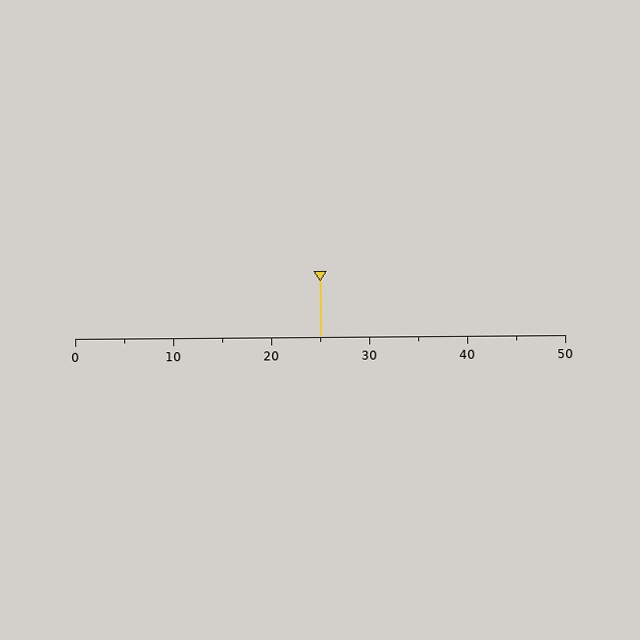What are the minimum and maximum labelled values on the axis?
The axis runs from 0 to 50.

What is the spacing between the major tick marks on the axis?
The major ticks are spaced 10 apart.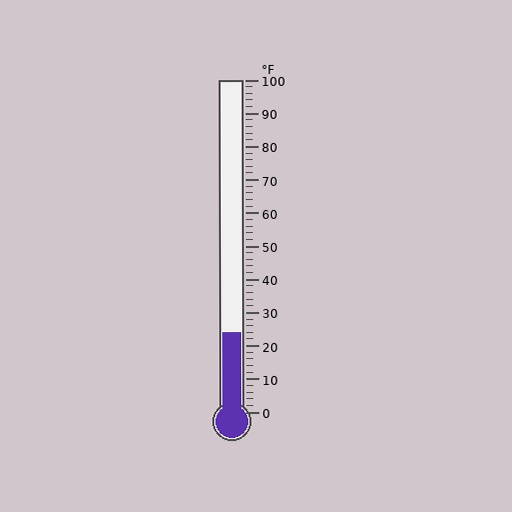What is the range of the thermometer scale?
The thermometer scale ranges from 0°F to 100°F.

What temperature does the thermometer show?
The thermometer shows approximately 24°F.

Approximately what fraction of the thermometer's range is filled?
The thermometer is filled to approximately 25% of its range.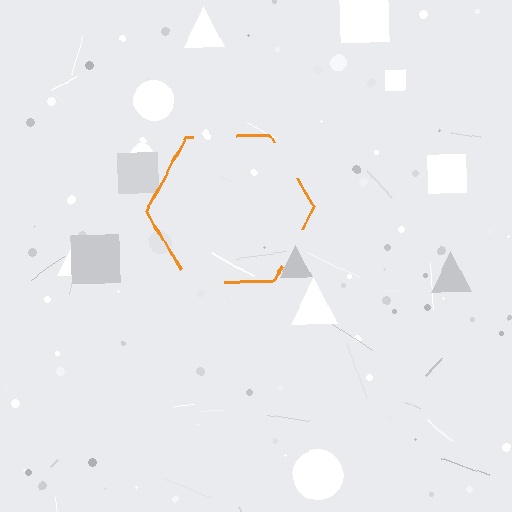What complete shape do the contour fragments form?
The contour fragments form a hexagon.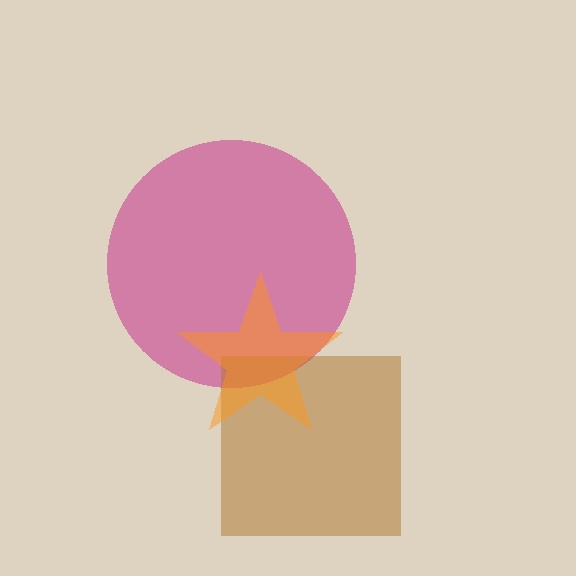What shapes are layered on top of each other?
The layered shapes are: a magenta circle, a brown square, an orange star.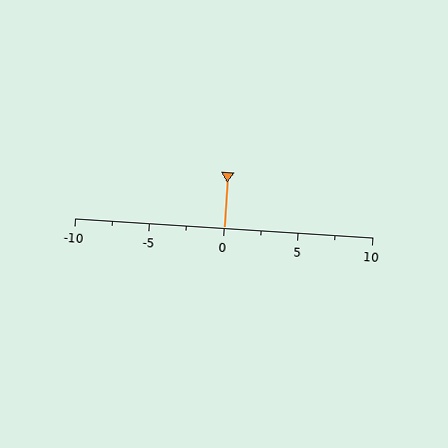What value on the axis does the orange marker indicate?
The marker indicates approximately 0.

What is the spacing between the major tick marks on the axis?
The major ticks are spaced 5 apart.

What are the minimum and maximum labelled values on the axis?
The axis runs from -10 to 10.